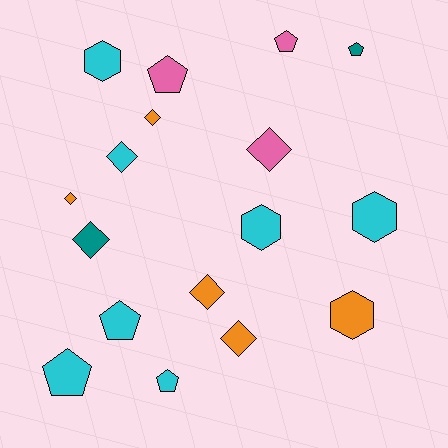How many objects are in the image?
There are 17 objects.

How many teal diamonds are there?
There is 1 teal diamond.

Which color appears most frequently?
Cyan, with 7 objects.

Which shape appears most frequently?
Diamond, with 7 objects.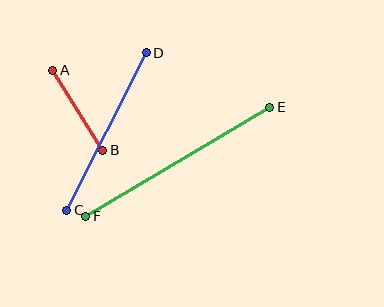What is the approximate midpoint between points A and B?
The midpoint is at approximately (78, 110) pixels.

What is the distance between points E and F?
The distance is approximately 214 pixels.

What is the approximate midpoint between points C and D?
The midpoint is at approximately (107, 132) pixels.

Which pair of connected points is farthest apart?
Points E and F are farthest apart.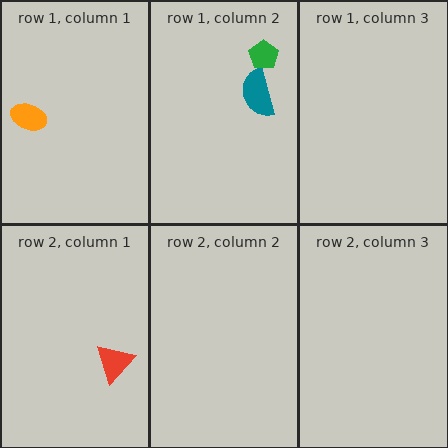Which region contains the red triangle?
The row 2, column 1 region.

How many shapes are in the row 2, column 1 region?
1.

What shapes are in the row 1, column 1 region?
The orange ellipse.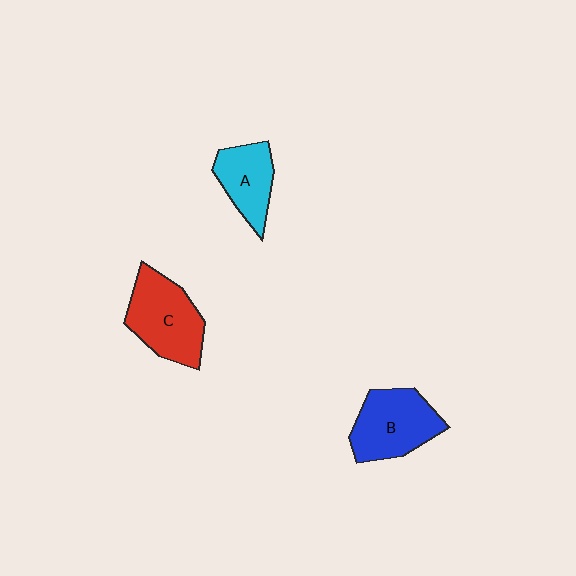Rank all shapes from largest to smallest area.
From largest to smallest: C (red), B (blue), A (cyan).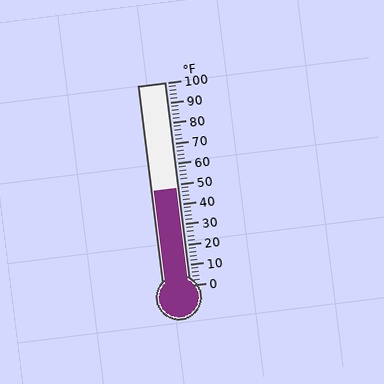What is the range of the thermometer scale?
The thermometer scale ranges from 0°F to 100°F.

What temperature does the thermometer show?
The thermometer shows approximately 48°F.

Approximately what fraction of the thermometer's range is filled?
The thermometer is filled to approximately 50% of its range.